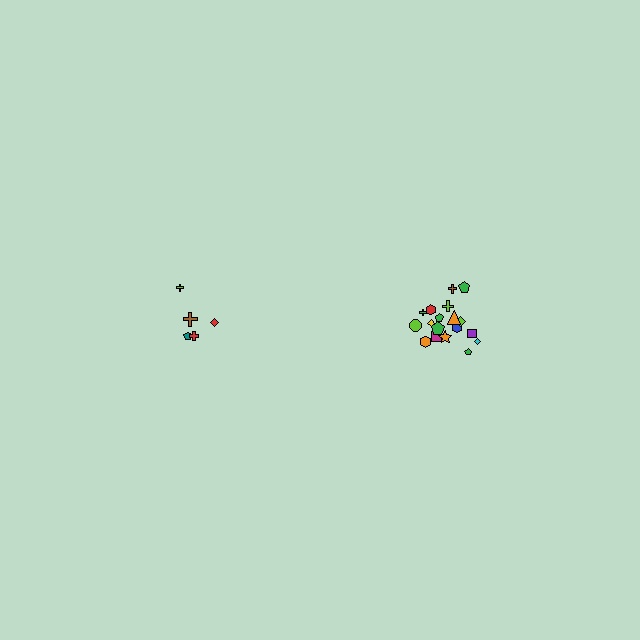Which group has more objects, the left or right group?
The right group.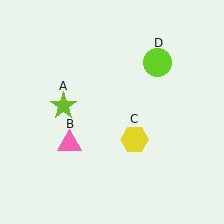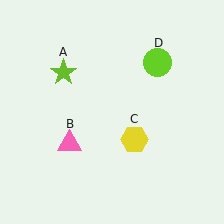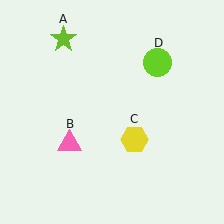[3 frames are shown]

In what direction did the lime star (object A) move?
The lime star (object A) moved up.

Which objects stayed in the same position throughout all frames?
Pink triangle (object B) and yellow hexagon (object C) and lime circle (object D) remained stationary.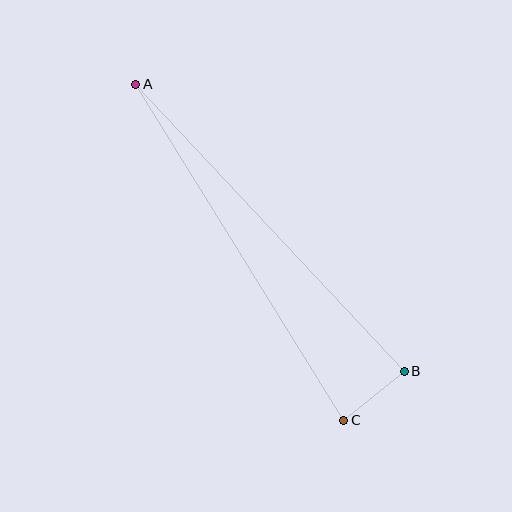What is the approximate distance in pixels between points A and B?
The distance between A and B is approximately 393 pixels.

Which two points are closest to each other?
Points B and C are closest to each other.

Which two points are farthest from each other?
Points A and C are farthest from each other.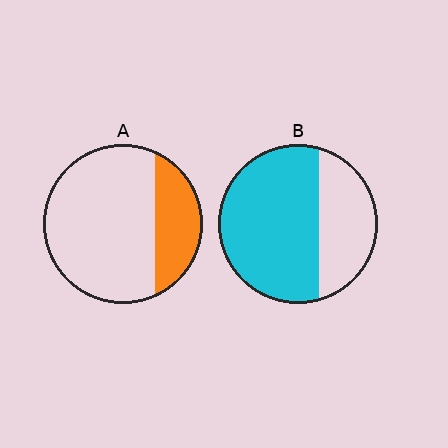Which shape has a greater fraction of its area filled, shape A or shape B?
Shape B.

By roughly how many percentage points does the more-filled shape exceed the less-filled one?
By roughly 40 percentage points (B over A).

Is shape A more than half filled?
No.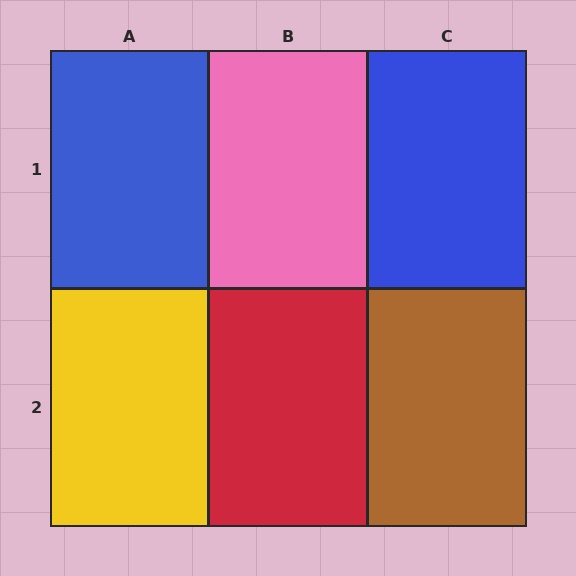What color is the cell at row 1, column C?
Blue.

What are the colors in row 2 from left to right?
Yellow, red, brown.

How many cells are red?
1 cell is red.